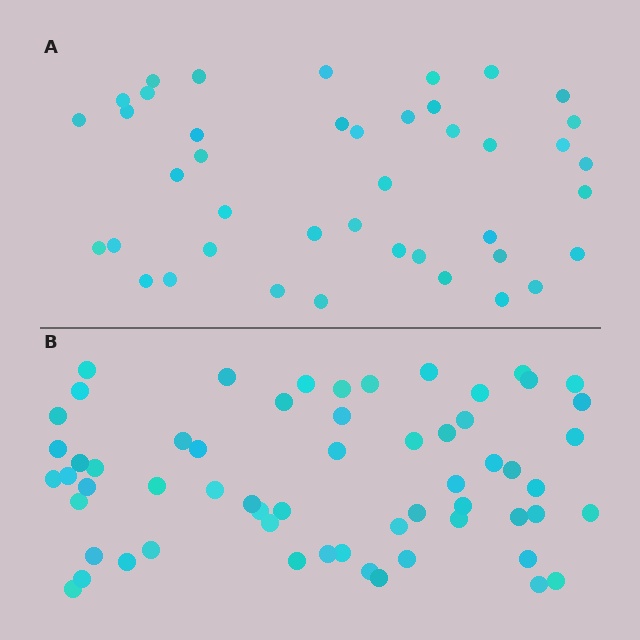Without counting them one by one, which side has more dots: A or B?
Region B (the bottom region) has more dots.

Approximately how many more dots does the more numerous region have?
Region B has approximately 20 more dots than region A.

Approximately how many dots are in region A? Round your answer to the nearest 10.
About 40 dots. (The exact count is 42, which rounds to 40.)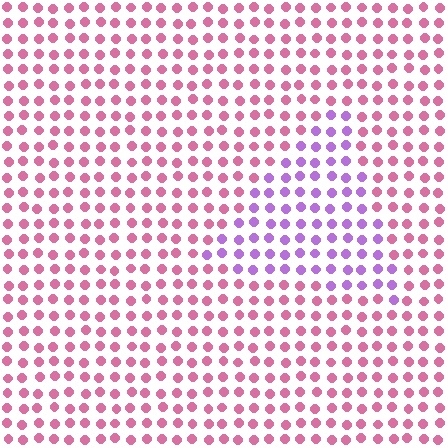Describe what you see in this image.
The image is filled with small pink elements in a uniform arrangement. A triangle-shaped region is visible where the elements are tinted to a slightly different hue, forming a subtle color boundary.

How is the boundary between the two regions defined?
The boundary is defined purely by a slight shift in hue (about 52 degrees). Spacing, size, and orientation are identical on both sides.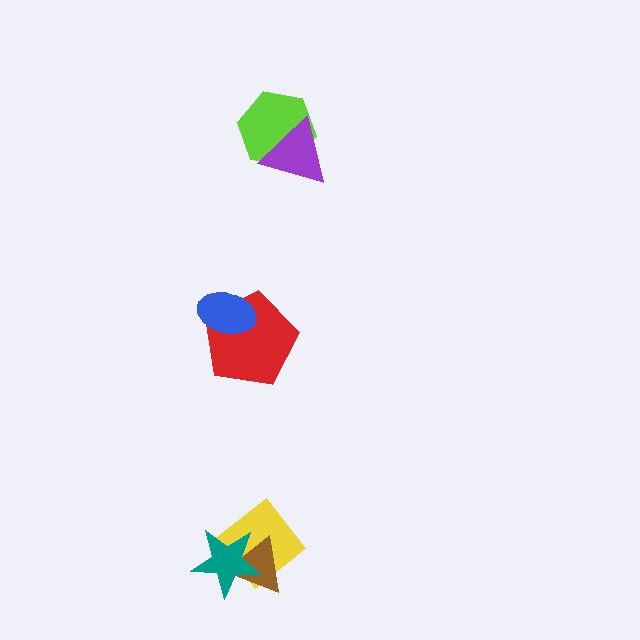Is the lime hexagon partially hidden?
Yes, it is partially covered by another shape.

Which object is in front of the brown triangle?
The teal star is in front of the brown triangle.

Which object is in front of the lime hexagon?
The purple triangle is in front of the lime hexagon.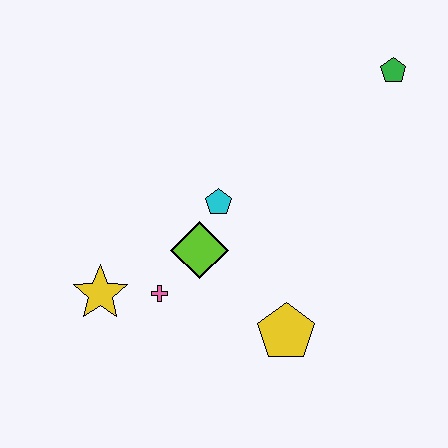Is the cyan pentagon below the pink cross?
No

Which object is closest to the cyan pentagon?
The lime diamond is closest to the cyan pentagon.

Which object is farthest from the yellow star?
The green pentagon is farthest from the yellow star.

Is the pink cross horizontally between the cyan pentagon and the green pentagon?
No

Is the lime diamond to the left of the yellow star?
No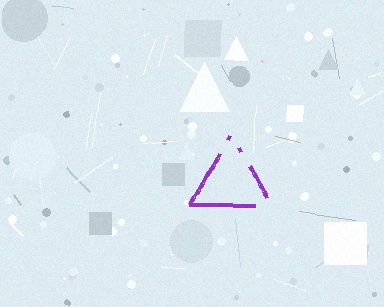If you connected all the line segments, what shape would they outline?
They would outline a triangle.